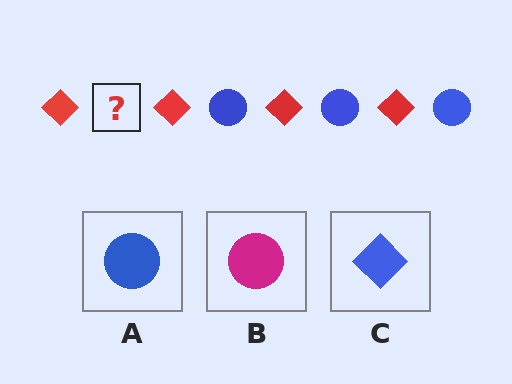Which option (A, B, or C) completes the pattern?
A.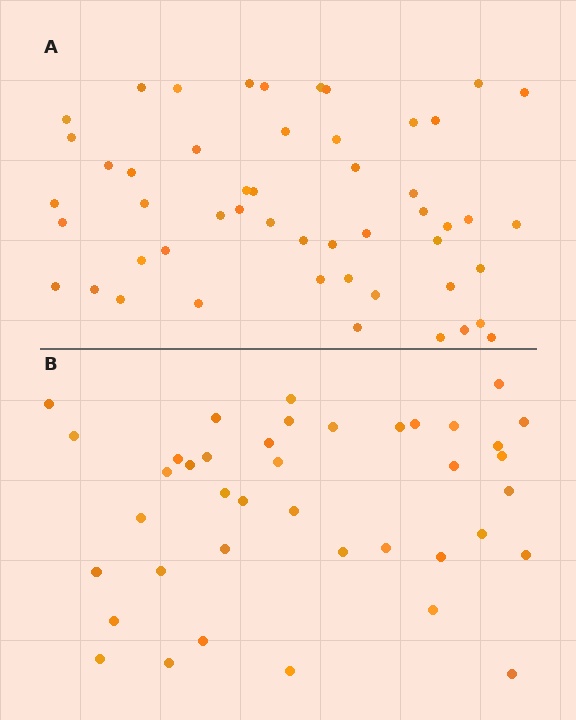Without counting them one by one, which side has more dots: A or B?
Region A (the top region) has more dots.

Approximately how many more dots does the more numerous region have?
Region A has roughly 12 or so more dots than region B.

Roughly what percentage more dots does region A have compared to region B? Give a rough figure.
About 30% more.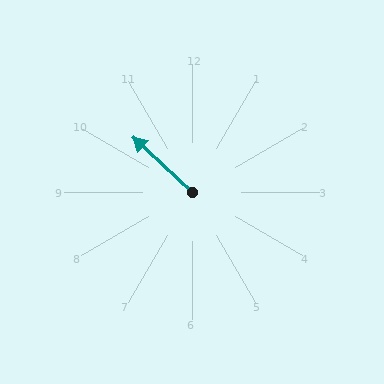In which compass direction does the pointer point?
Northwest.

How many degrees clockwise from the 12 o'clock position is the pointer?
Approximately 313 degrees.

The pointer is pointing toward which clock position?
Roughly 10 o'clock.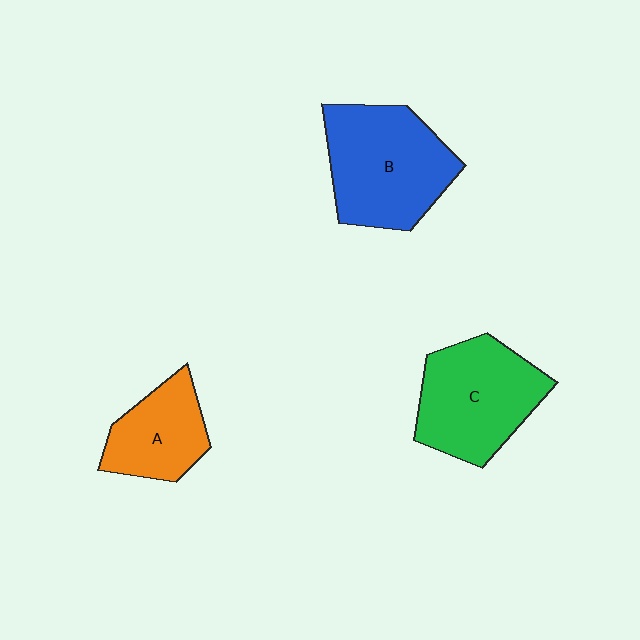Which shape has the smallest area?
Shape A (orange).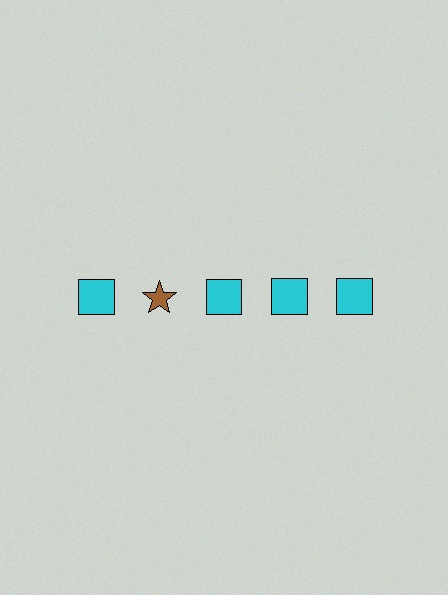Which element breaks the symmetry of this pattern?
The brown star in the top row, second from left column breaks the symmetry. All other shapes are cyan squares.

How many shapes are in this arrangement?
There are 5 shapes arranged in a grid pattern.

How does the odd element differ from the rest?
It differs in both color (brown instead of cyan) and shape (star instead of square).